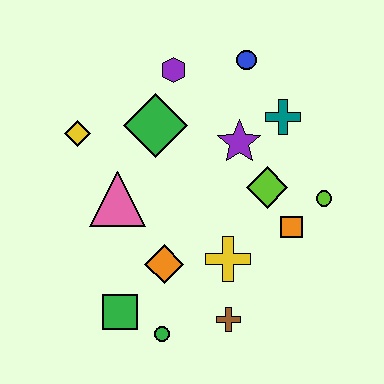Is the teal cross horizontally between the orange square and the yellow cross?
Yes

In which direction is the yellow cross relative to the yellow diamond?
The yellow cross is to the right of the yellow diamond.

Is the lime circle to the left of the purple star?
No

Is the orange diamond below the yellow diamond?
Yes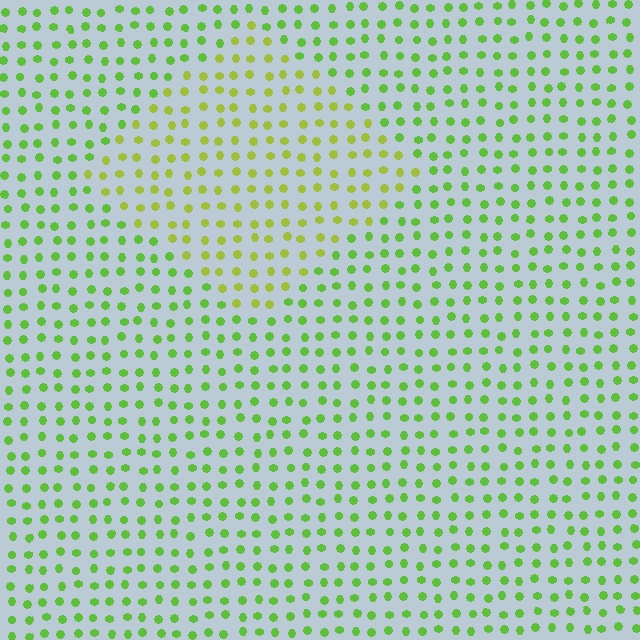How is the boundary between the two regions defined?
The boundary is defined purely by a slight shift in hue (about 29 degrees). Spacing, size, and orientation are identical on both sides.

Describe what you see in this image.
The image is filled with small lime elements in a uniform arrangement. A diamond-shaped region is visible where the elements are tinted to a slightly different hue, forming a subtle color boundary.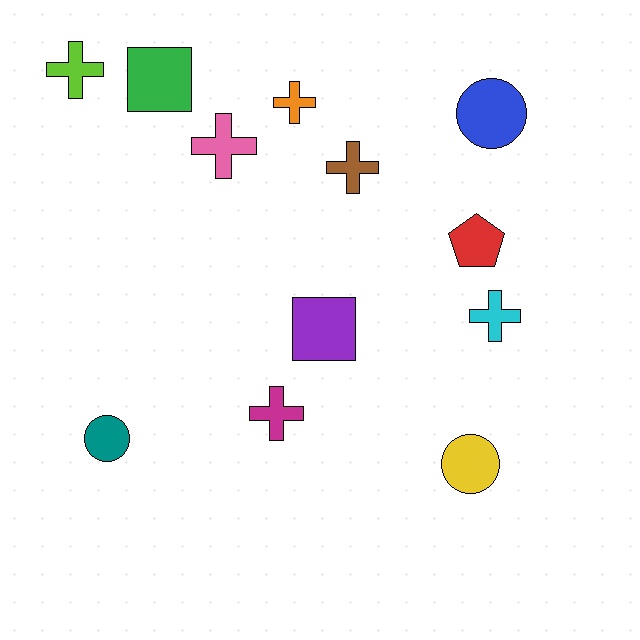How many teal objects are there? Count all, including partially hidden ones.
There is 1 teal object.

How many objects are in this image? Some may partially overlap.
There are 12 objects.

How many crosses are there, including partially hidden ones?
There are 6 crosses.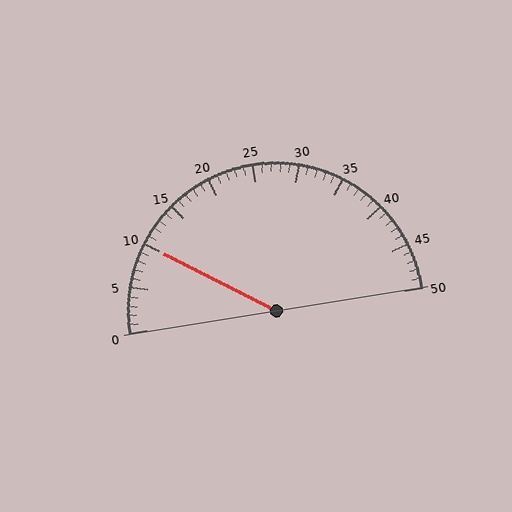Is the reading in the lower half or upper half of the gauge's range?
The reading is in the lower half of the range (0 to 50).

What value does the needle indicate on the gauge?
The needle indicates approximately 10.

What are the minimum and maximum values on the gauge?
The gauge ranges from 0 to 50.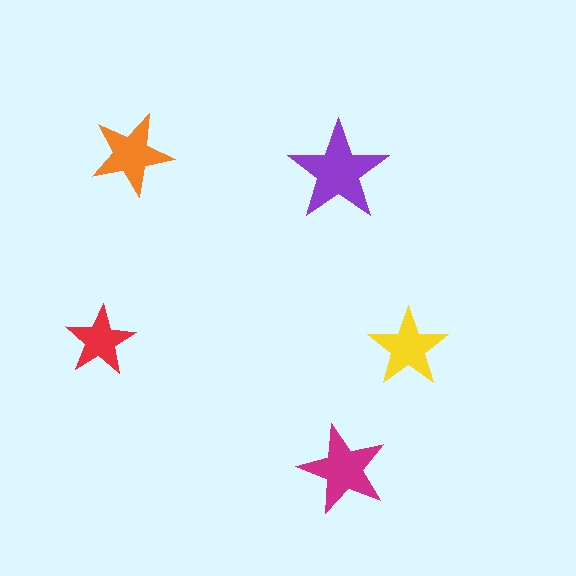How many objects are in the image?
There are 5 objects in the image.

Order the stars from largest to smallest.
the purple one, the magenta one, the orange one, the yellow one, the red one.